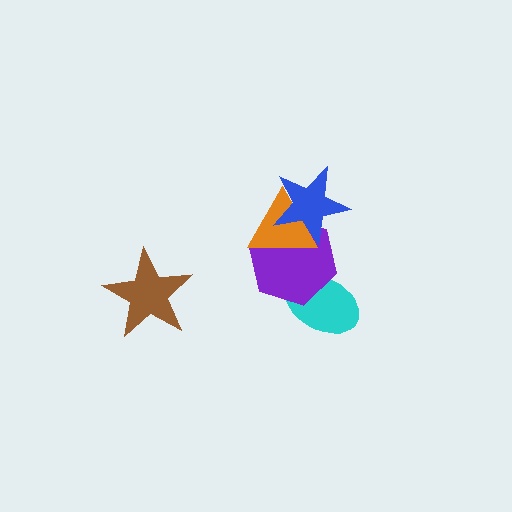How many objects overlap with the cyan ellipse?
1 object overlaps with the cyan ellipse.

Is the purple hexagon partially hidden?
Yes, it is partially covered by another shape.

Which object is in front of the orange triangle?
The blue star is in front of the orange triangle.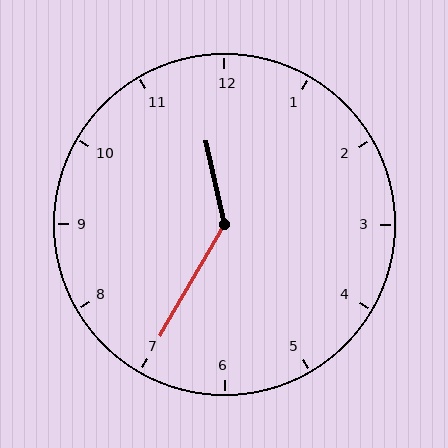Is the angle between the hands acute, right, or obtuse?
It is obtuse.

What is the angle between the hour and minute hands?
Approximately 138 degrees.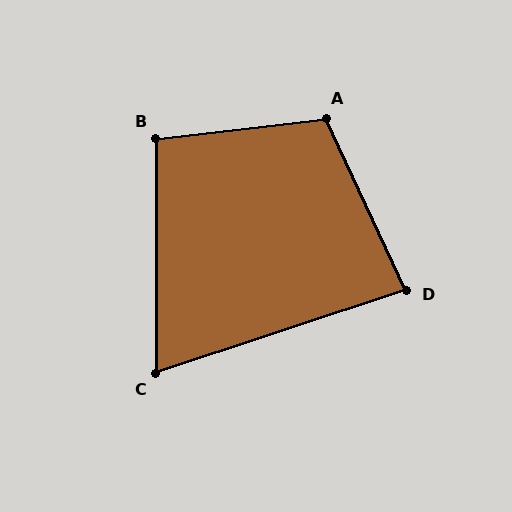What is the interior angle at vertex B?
Approximately 97 degrees (obtuse).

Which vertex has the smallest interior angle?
C, at approximately 72 degrees.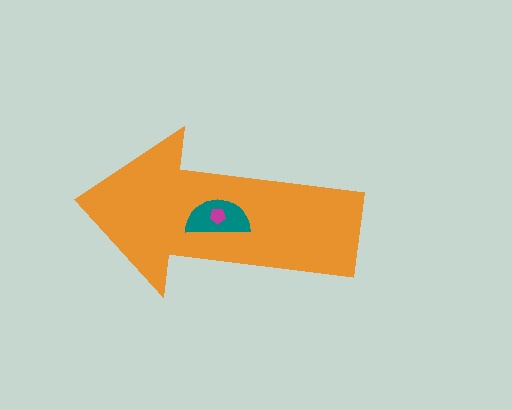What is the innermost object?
The magenta pentagon.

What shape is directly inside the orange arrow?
The teal semicircle.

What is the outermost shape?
The orange arrow.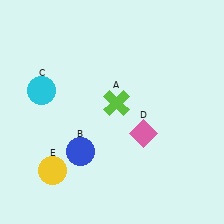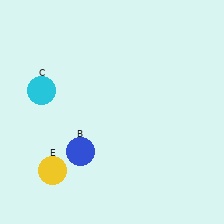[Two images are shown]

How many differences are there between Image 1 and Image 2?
There are 2 differences between the two images.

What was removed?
The lime cross (A), the pink diamond (D) were removed in Image 2.